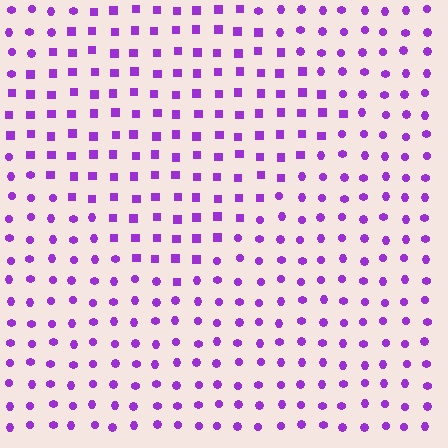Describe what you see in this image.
The image is filled with small purple elements arranged in a uniform grid. A diamond-shaped region contains squares, while the surrounding area contains circles. The boundary is defined purely by the change in element shape.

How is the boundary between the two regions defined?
The boundary is defined by a change in element shape: squares inside vs. circles outside. All elements share the same color and spacing.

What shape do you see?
I see a diamond.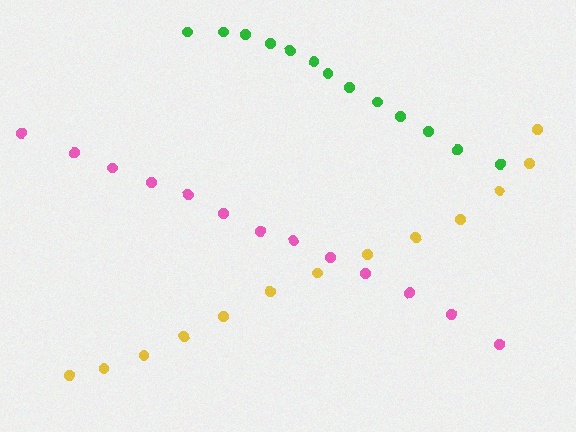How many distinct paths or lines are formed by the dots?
There are 3 distinct paths.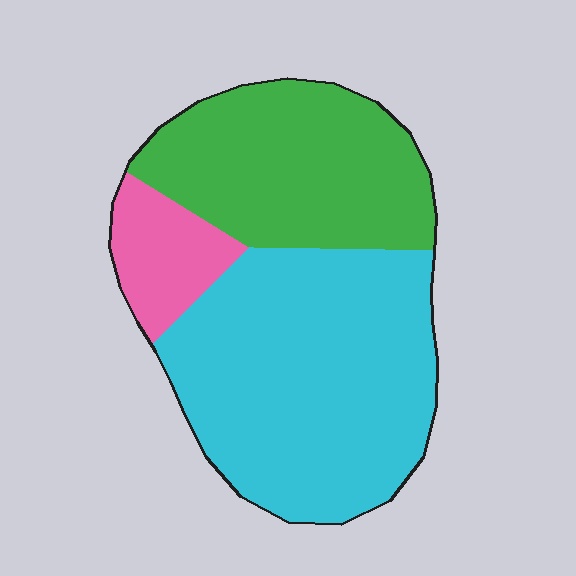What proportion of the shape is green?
Green covers 35% of the shape.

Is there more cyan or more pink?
Cyan.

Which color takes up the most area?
Cyan, at roughly 55%.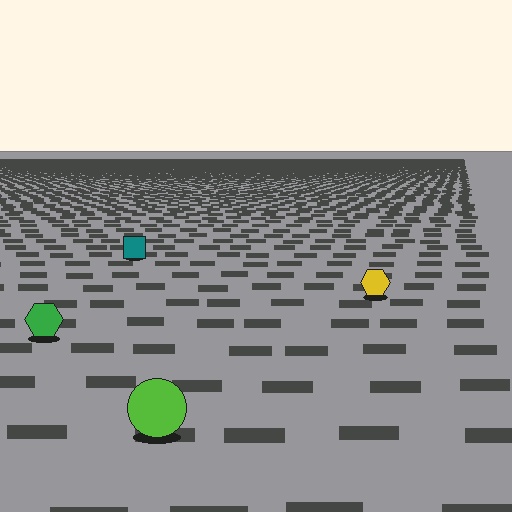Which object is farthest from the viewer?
The teal square is farthest from the viewer. It appears smaller and the ground texture around it is denser.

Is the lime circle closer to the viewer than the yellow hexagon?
Yes. The lime circle is closer — you can tell from the texture gradient: the ground texture is coarser near it.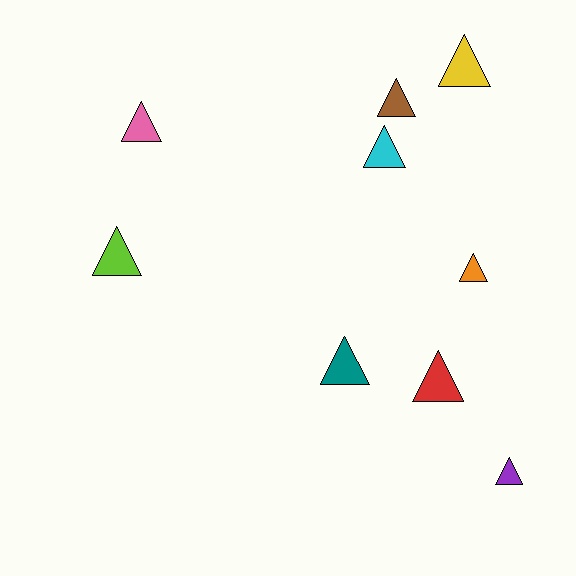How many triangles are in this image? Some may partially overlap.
There are 9 triangles.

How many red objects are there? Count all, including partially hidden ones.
There is 1 red object.